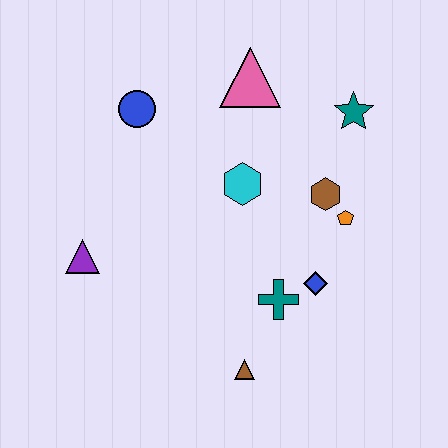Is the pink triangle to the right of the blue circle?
Yes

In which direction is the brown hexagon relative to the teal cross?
The brown hexagon is above the teal cross.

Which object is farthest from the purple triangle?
The teal star is farthest from the purple triangle.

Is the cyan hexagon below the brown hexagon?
No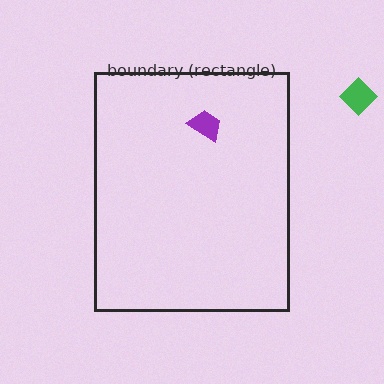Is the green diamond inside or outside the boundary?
Outside.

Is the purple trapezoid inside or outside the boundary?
Inside.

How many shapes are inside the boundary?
1 inside, 1 outside.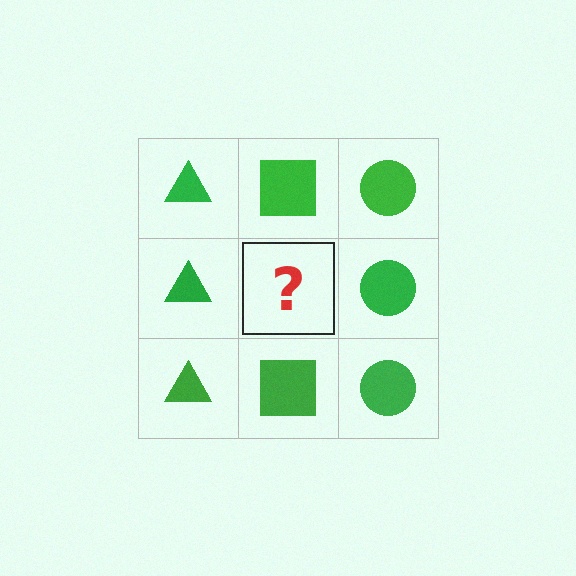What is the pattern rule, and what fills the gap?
The rule is that each column has a consistent shape. The gap should be filled with a green square.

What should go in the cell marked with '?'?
The missing cell should contain a green square.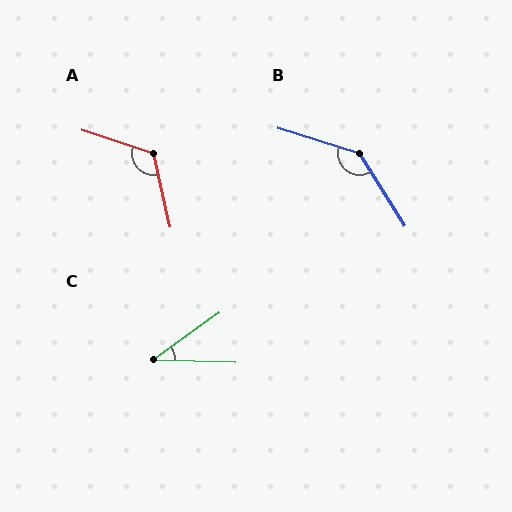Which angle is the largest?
B, at approximately 140 degrees.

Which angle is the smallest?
C, at approximately 37 degrees.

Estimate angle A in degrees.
Approximately 122 degrees.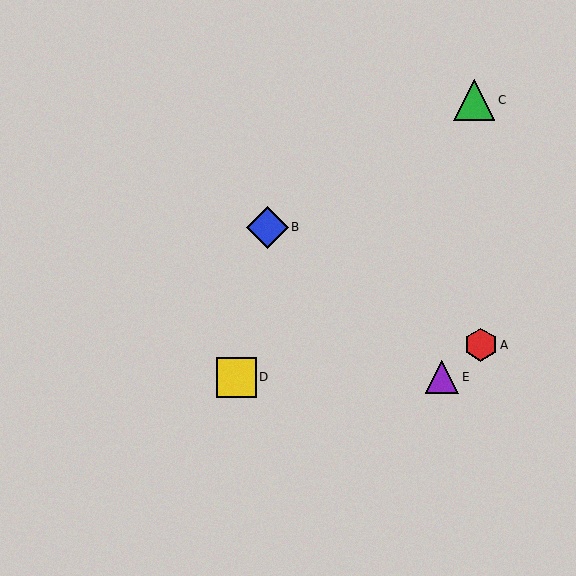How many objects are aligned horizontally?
2 objects (D, E) are aligned horizontally.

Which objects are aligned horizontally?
Objects D, E are aligned horizontally.